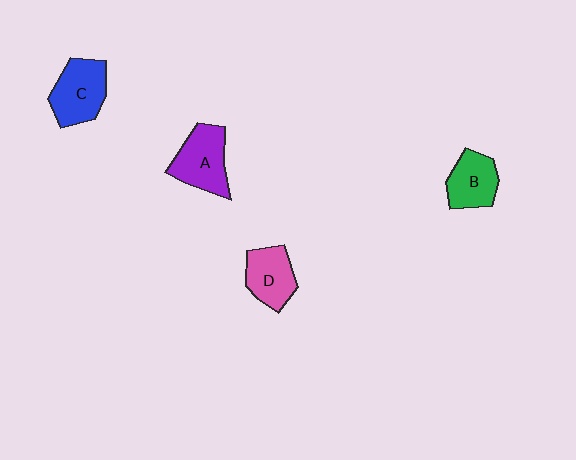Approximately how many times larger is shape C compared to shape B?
Approximately 1.2 times.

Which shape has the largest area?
Shape A (purple).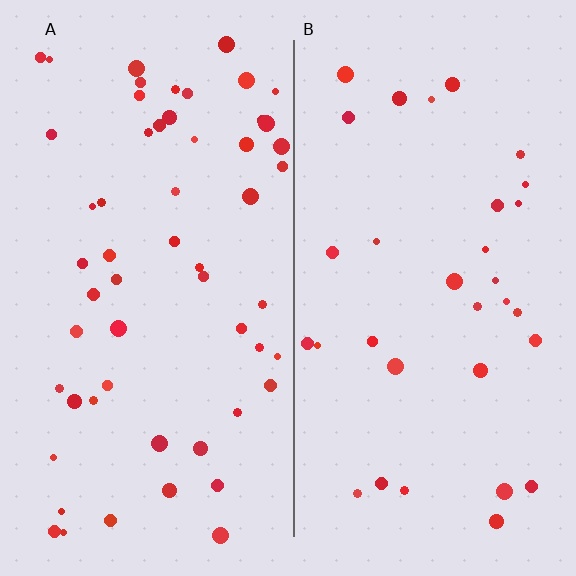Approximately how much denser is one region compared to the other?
Approximately 1.7× — region A over region B.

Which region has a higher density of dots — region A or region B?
A (the left).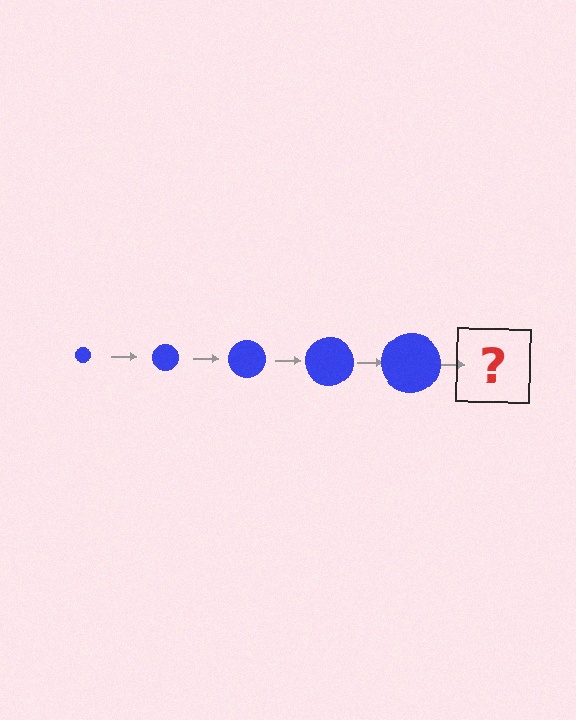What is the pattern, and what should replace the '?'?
The pattern is that the circle gets progressively larger each step. The '?' should be a blue circle, larger than the previous one.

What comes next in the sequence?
The next element should be a blue circle, larger than the previous one.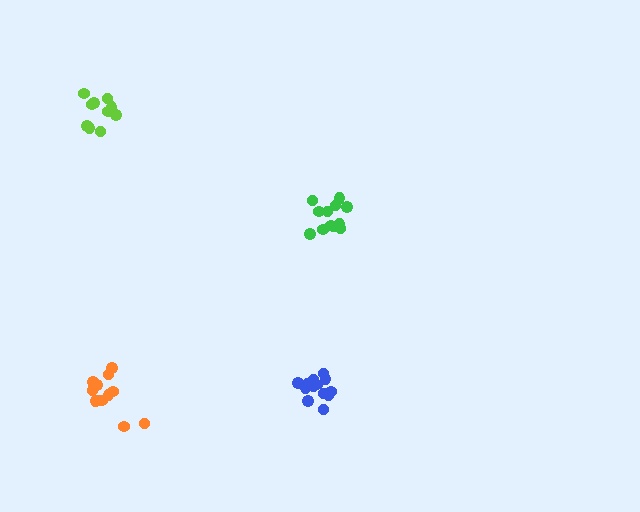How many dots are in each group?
Group 1: 13 dots, Group 2: 12 dots, Group 3: 10 dots, Group 4: 14 dots (49 total).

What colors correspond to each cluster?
The clusters are colored: orange, green, lime, blue.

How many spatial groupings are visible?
There are 4 spatial groupings.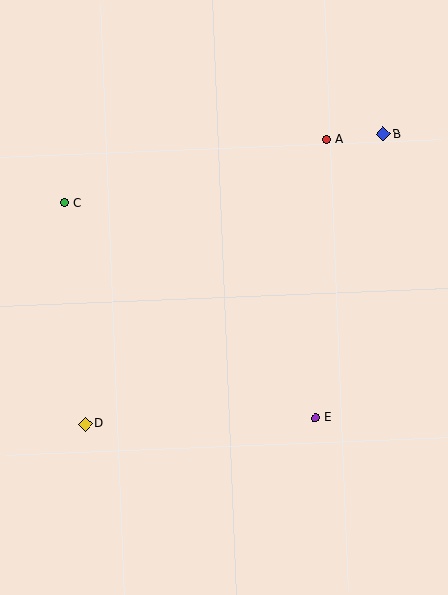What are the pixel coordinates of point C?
Point C is at (65, 203).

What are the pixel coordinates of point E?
Point E is at (315, 417).